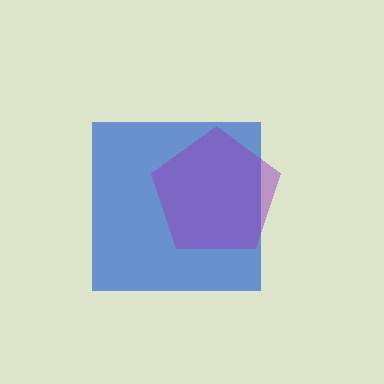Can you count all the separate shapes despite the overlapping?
Yes, there are 2 separate shapes.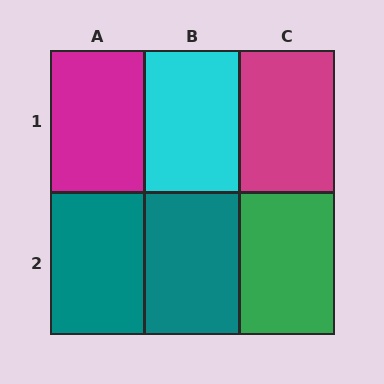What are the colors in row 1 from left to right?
Magenta, cyan, magenta.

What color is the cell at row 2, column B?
Teal.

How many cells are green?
1 cell is green.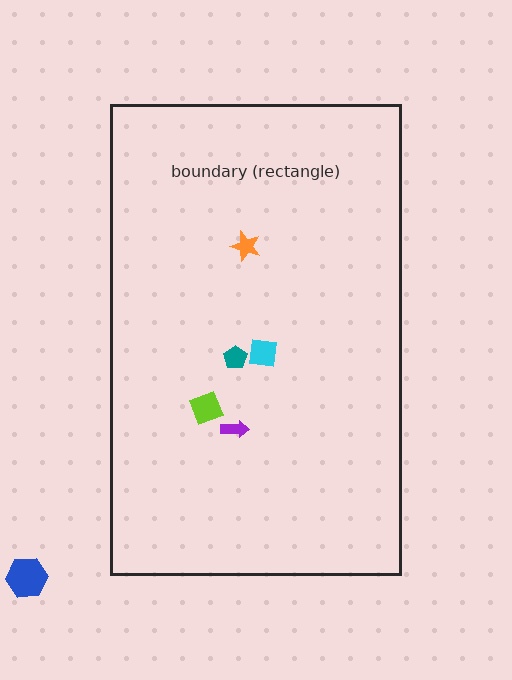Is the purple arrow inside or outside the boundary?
Inside.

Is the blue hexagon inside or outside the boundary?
Outside.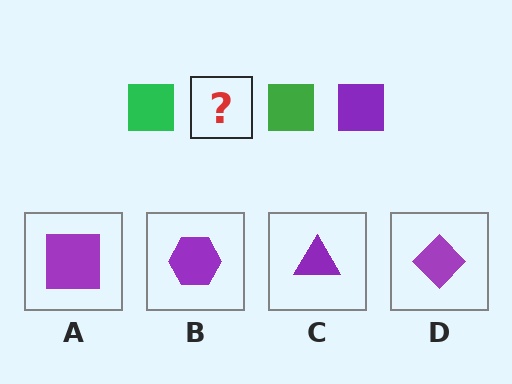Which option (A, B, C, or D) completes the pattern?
A.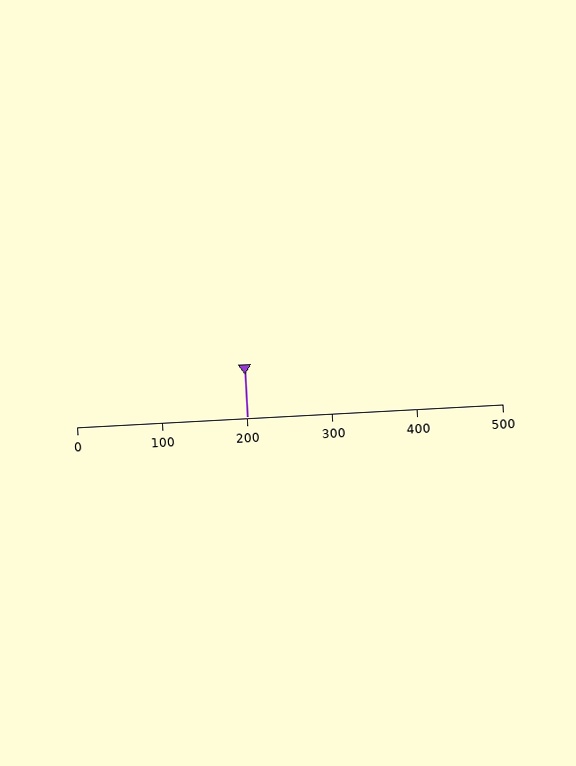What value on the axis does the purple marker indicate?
The marker indicates approximately 200.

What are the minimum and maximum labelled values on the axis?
The axis runs from 0 to 500.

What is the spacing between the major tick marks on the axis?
The major ticks are spaced 100 apart.